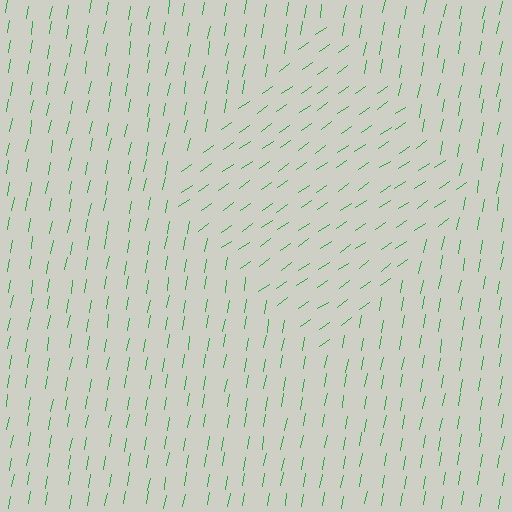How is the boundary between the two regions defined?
The boundary is defined purely by a change in line orientation (approximately 45 degrees difference). All lines are the same color and thickness.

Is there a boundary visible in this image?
Yes, there is a texture boundary formed by a change in line orientation.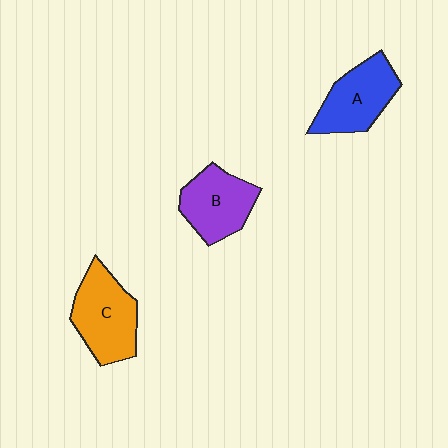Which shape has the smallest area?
Shape B (purple).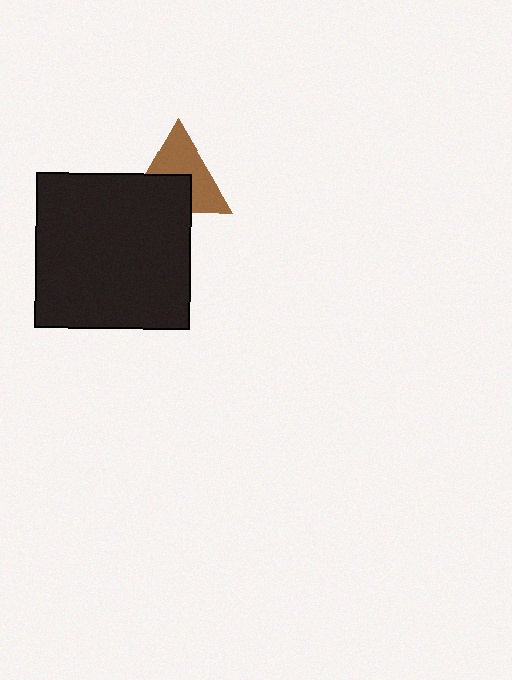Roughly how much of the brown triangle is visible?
About half of it is visible (roughly 58%).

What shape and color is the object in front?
The object in front is a black square.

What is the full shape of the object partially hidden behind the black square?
The partially hidden object is a brown triangle.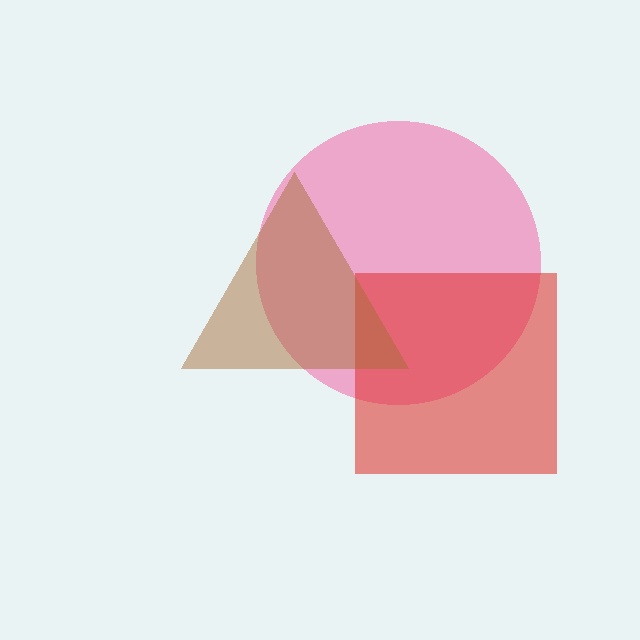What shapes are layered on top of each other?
The layered shapes are: a pink circle, a red square, a brown triangle.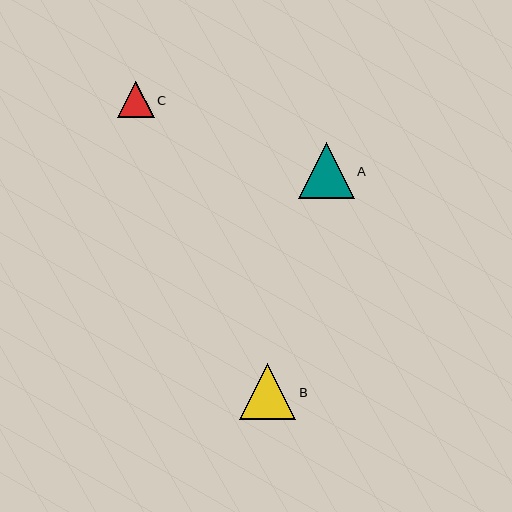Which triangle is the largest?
Triangle A is the largest with a size of approximately 56 pixels.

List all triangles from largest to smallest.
From largest to smallest: A, B, C.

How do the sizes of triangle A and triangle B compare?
Triangle A and triangle B are approximately the same size.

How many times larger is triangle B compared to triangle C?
Triangle B is approximately 1.5 times the size of triangle C.